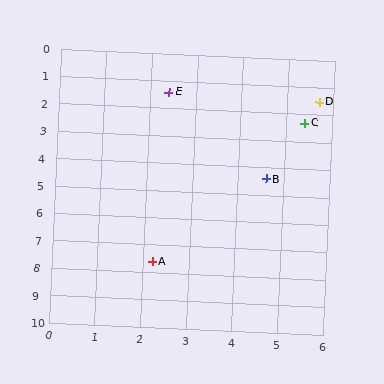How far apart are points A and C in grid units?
Points A and C are about 6.2 grid units apart.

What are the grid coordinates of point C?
Point C is at approximately (5.4, 2.3).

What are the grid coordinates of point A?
Point A is at approximately (2.2, 7.6).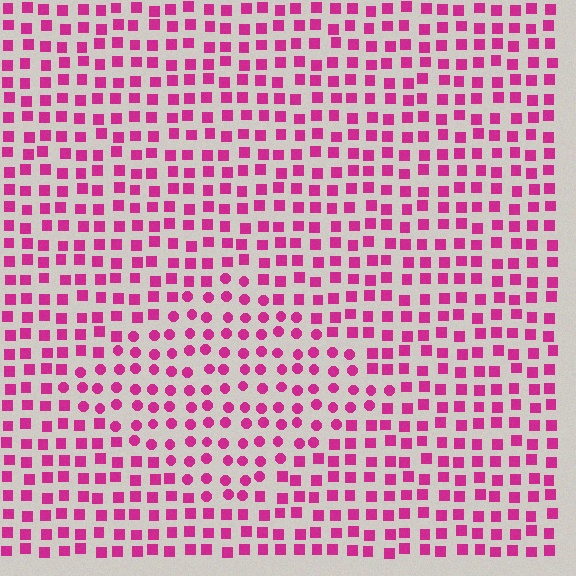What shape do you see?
I see a diamond.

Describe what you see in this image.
The image is filled with small magenta elements arranged in a uniform grid. A diamond-shaped region contains circles, while the surrounding area contains squares. The boundary is defined purely by the change in element shape.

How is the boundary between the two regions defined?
The boundary is defined by a change in element shape: circles inside vs. squares outside. All elements share the same color and spacing.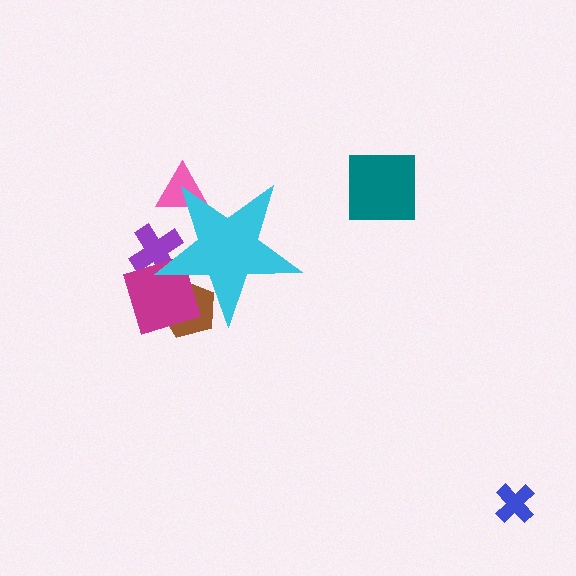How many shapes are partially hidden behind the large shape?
4 shapes are partially hidden.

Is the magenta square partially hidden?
Yes, the magenta square is partially hidden behind the cyan star.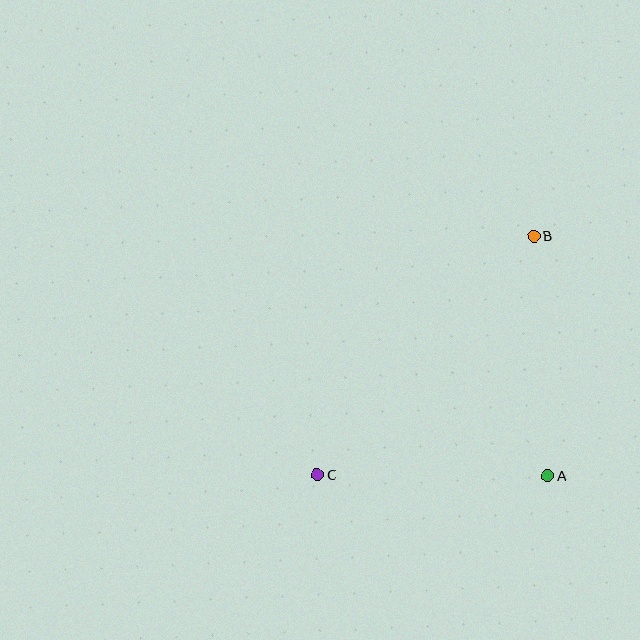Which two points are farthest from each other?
Points B and C are farthest from each other.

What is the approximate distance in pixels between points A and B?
The distance between A and B is approximately 240 pixels.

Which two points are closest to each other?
Points A and C are closest to each other.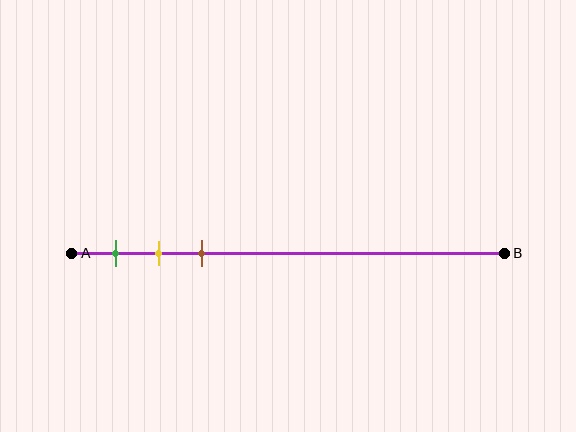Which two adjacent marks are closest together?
The yellow and brown marks are the closest adjacent pair.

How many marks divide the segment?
There are 3 marks dividing the segment.